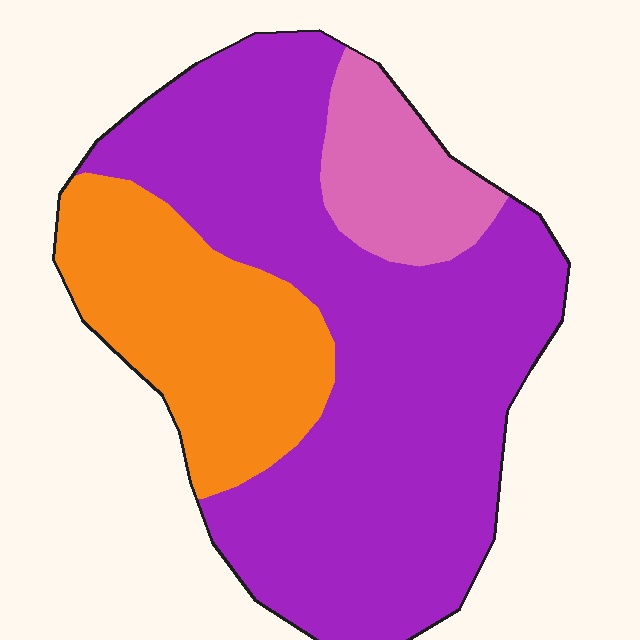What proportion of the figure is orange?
Orange takes up about one quarter (1/4) of the figure.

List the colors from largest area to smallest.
From largest to smallest: purple, orange, pink.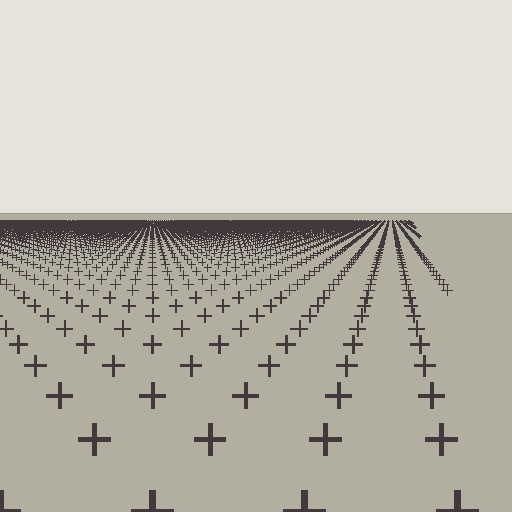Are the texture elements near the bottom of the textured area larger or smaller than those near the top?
Larger. Near the bottom, elements are closer to the viewer and appear at a bigger on-screen size.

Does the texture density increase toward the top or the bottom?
Density increases toward the top.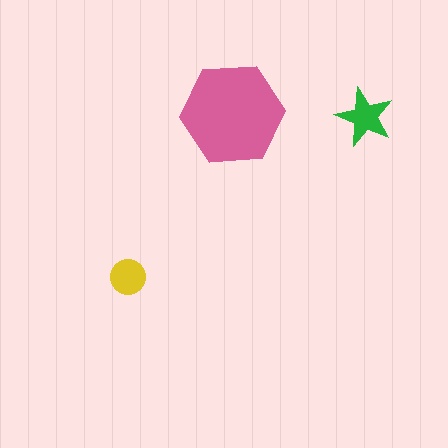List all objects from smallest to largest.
The yellow circle, the green star, the pink hexagon.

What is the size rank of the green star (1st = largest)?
2nd.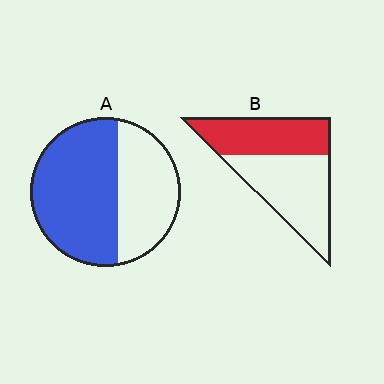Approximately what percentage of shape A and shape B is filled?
A is approximately 60% and B is approximately 45%.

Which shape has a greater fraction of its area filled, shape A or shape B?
Shape A.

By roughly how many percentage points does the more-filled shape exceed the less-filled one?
By roughly 15 percentage points (A over B).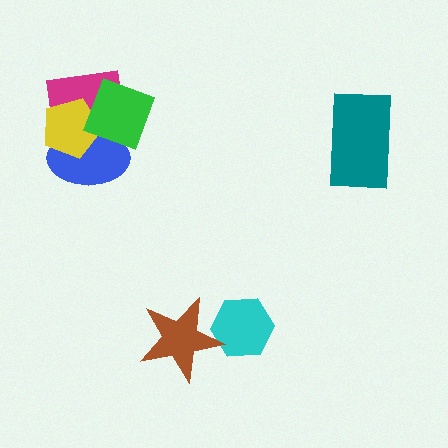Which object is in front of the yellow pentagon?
The green diamond is in front of the yellow pentagon.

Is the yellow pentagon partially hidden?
Yes, it is partially covered by another shape.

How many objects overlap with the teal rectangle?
0 objects overlap with the teal rectangle.